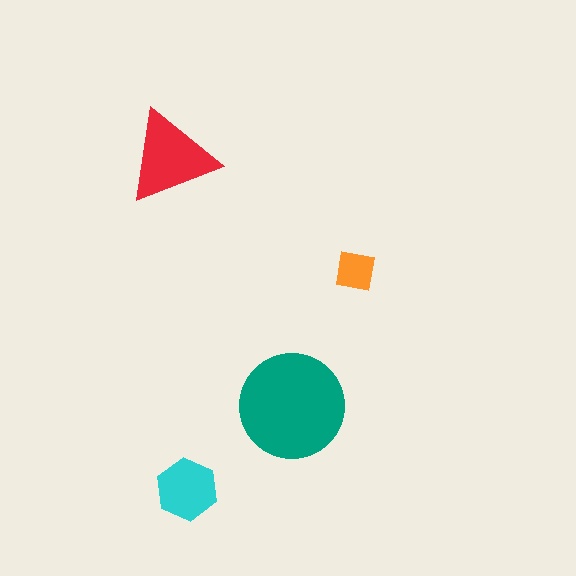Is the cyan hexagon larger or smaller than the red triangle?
Smaller.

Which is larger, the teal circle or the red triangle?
The teal circle.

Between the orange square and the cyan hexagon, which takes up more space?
The cyan hexagon.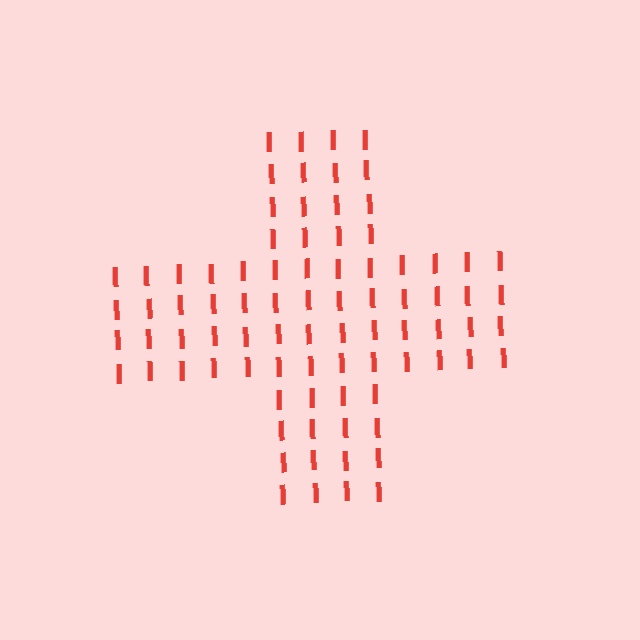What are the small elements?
The small elements are letter I's.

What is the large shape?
The large shape is a cross.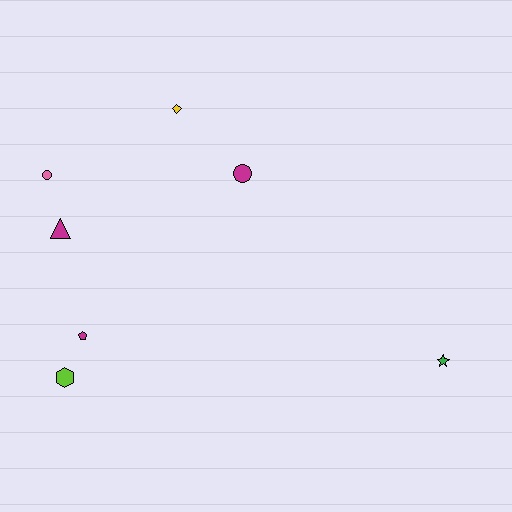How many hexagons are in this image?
There is 1 hexagon.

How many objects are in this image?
There are 7 objects.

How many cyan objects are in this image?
There are no cyan objects.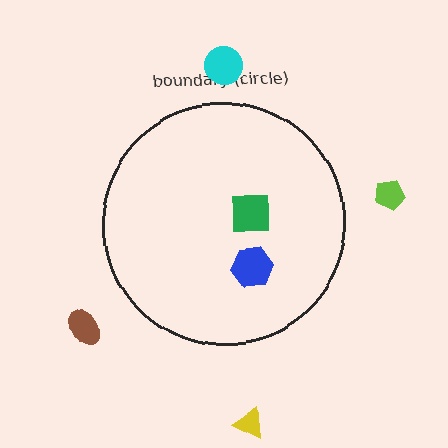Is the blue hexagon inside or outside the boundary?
Inside.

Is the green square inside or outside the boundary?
Inside.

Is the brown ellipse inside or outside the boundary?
Outside.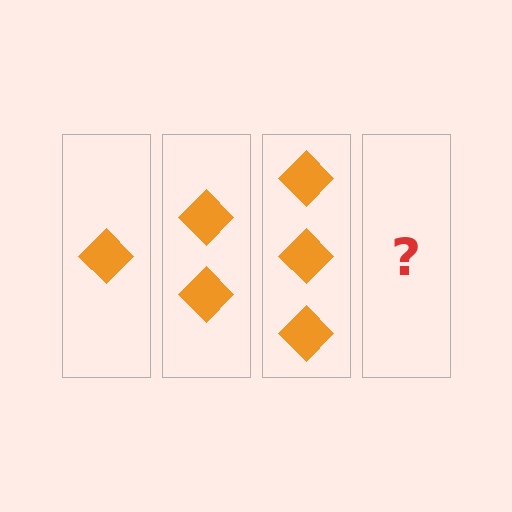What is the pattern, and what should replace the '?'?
The pattern is that each step adds one more diamond. The '?' should be 4 diamonds.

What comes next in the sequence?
The next element should be 4 diamonds.